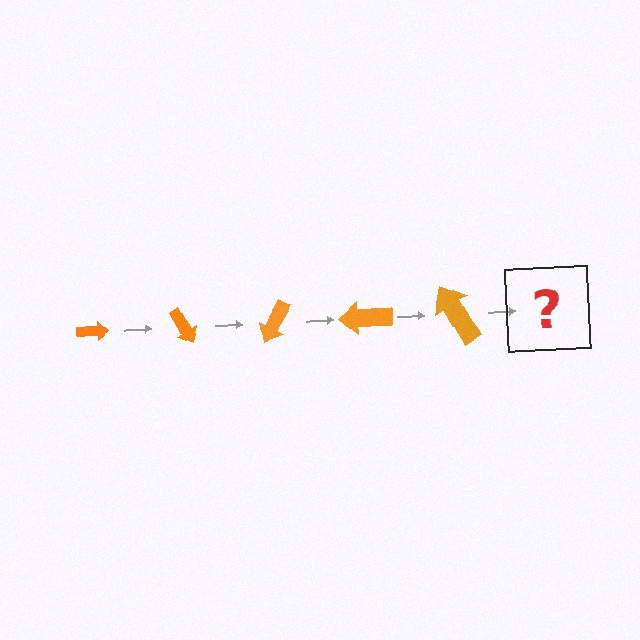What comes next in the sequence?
The next element should be an arrow, larger than the previous one and rotated 300 degrees from the start.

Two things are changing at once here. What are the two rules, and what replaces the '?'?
The two rules are that the arrow grows larger each step and it rotates 60 degrees each step. The '?' should be an arrow, larger than the previous one and rotated 300 degrees from the start.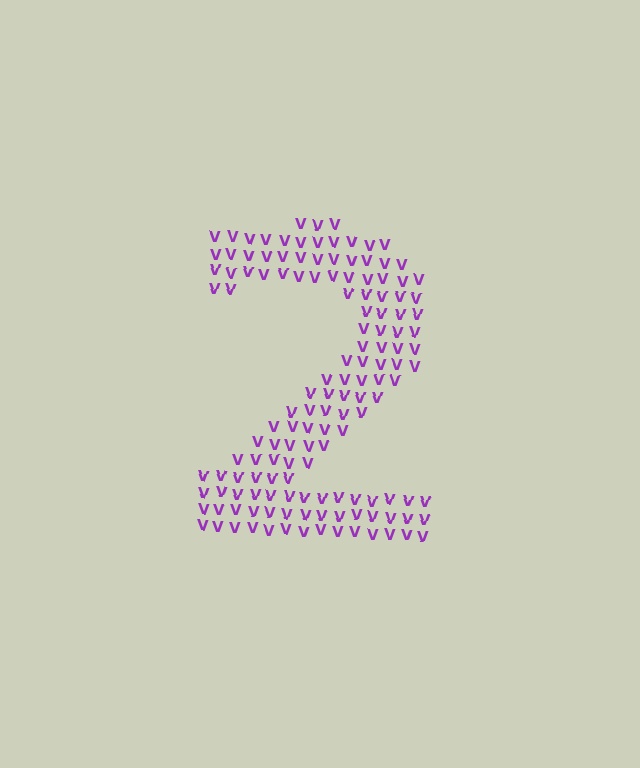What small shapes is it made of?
It is made of small letter V's.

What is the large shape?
The large shape is the digit 2.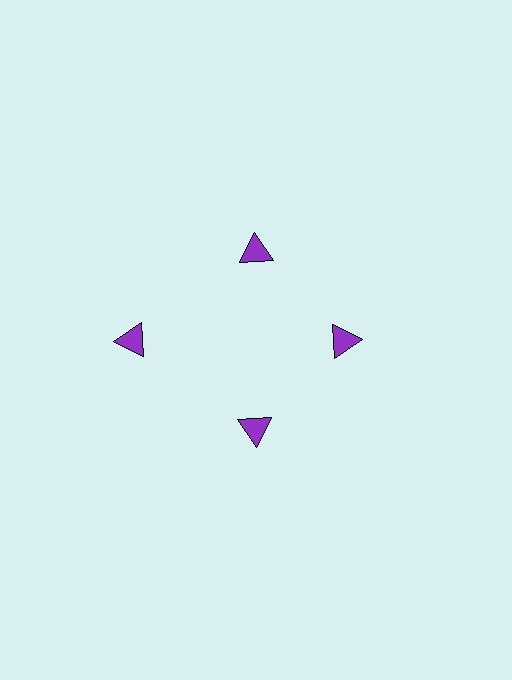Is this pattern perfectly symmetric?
No. The 4 purple triangles are arranged in a ring, but one element near the 9 o'clock position is pushed outward from the center, breaking the 4-fold rotational symmetry.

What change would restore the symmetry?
The symmetry would be restored by moving it inward, back onto the ring so that all 4 triangles sit at equal angles and equal distance from the center.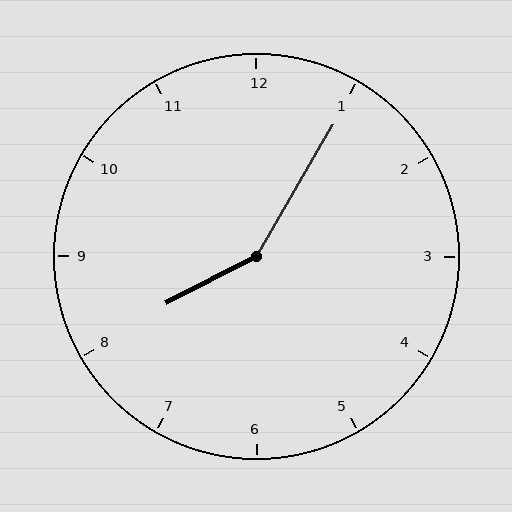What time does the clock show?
8:05.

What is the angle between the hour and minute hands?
Approximately 148 degrees.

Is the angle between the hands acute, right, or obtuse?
It is obtuse.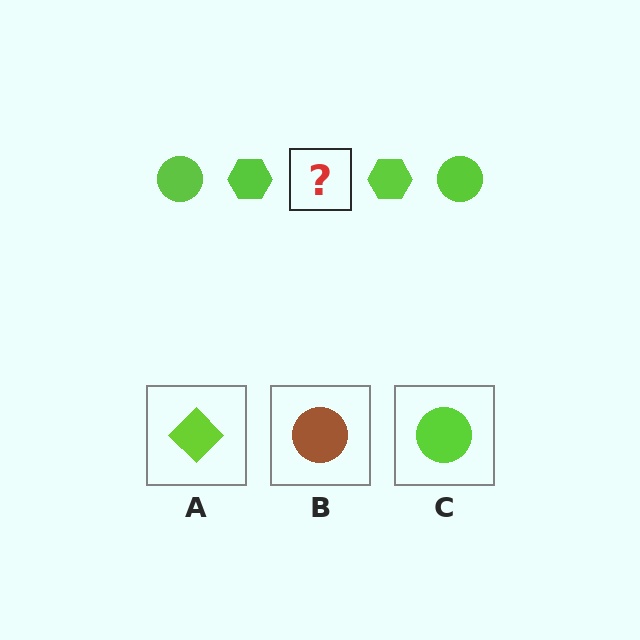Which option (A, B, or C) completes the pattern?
C.